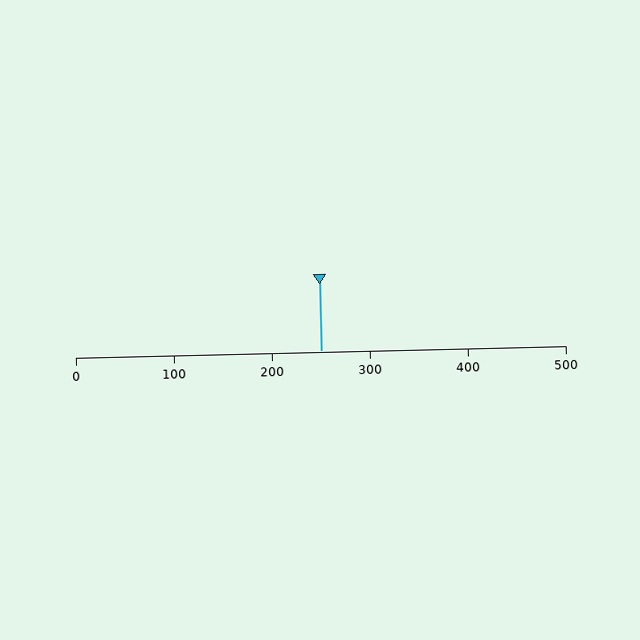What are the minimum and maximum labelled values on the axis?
The axis runs from 0 to 500.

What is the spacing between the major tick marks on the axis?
The major ticks are spaced 100 apart.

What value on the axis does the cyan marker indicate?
The marker indicates approximately 250.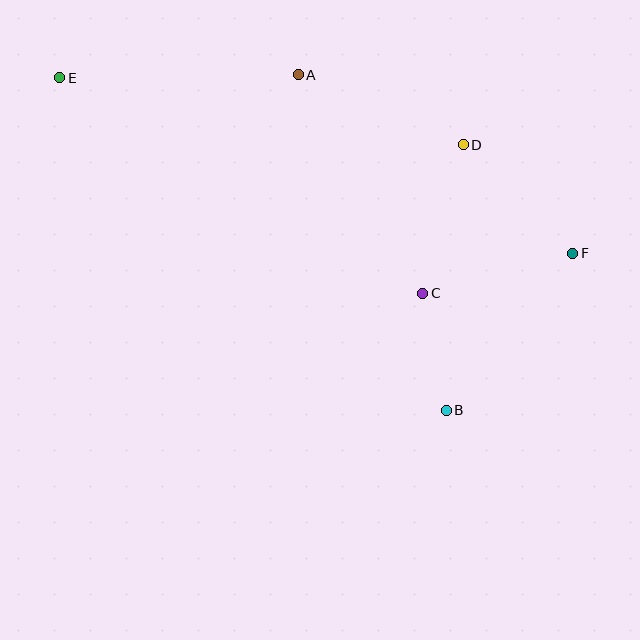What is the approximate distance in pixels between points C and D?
The distance between C and D is approximately 154 pixels.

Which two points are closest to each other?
Points B and C are closest to each other.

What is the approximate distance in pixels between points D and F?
The distance between D and F is approximately 154 pixels.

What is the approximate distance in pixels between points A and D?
The distance between A and D is approximately 179 pixels.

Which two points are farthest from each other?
Points E and F are farthest from each other.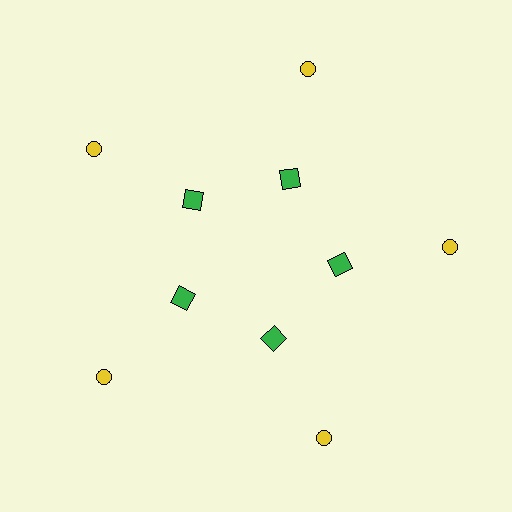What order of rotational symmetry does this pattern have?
This pattern has 5-fold rotational symmetry.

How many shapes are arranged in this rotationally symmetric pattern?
There are 10 shapes, arranged in 5 groups of 2.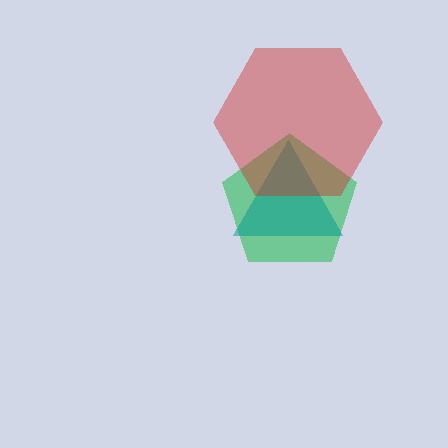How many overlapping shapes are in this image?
There are 3 overlapping shapes in the image.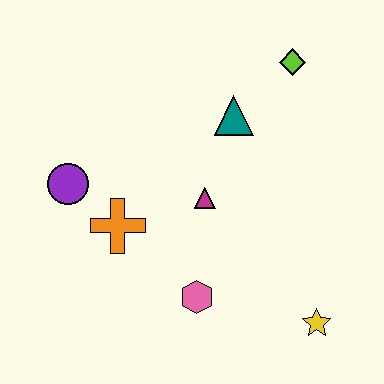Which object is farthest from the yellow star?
The purple circle is farthest from the yellow star.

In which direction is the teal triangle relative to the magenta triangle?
The teal triangle is above the magenta triangle.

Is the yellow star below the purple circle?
Yes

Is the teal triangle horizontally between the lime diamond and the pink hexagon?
Yes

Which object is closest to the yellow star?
The pink hexagon is closest to the yellow star.